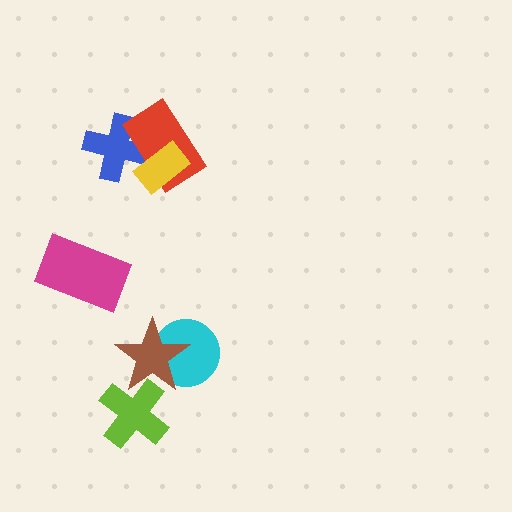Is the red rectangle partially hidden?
Yes, it is partially covered by another shape.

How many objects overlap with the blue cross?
2 objects overlap with the blue cross.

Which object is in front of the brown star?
The lime cross is in front of the brown star.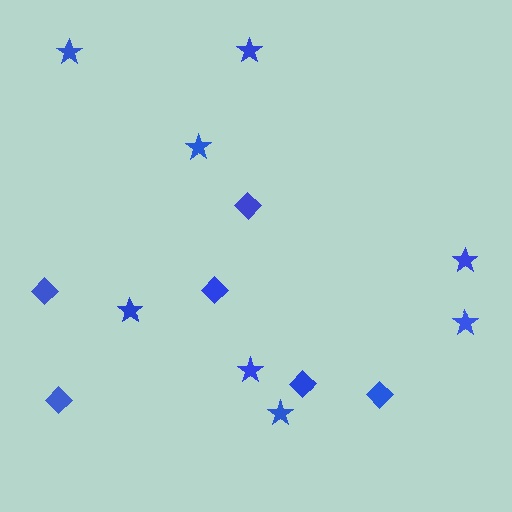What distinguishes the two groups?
There are 2 groups: one group of diamonds (6) and one group of stars (8).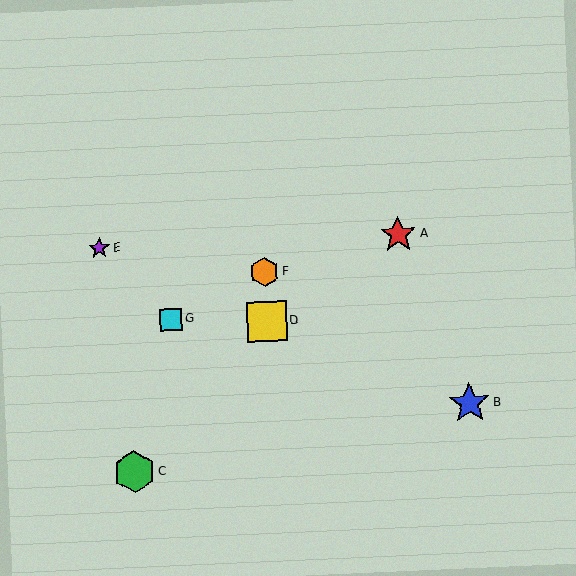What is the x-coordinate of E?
Object E is at x≈99.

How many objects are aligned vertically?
2 objects (D, F) are aligned vertically.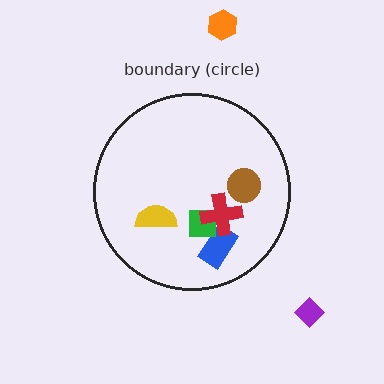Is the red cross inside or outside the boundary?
Inside.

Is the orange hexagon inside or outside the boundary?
Outside.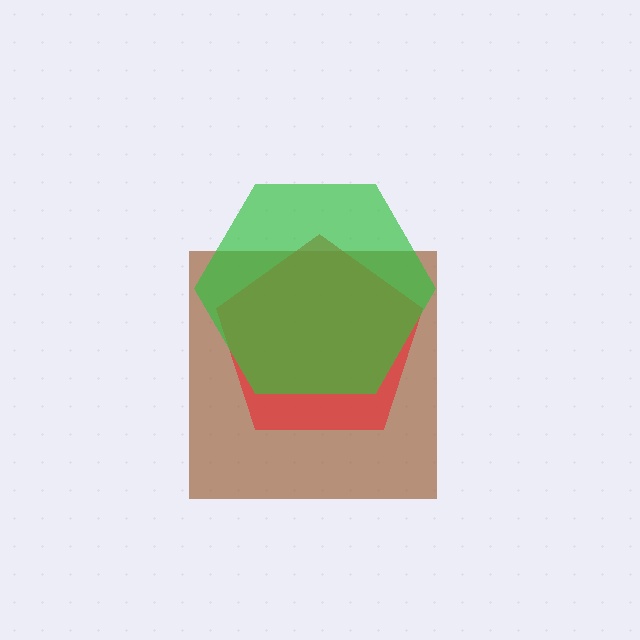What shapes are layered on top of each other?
The layered shapes are: a brown square, a red pentagon, a green hexagon.